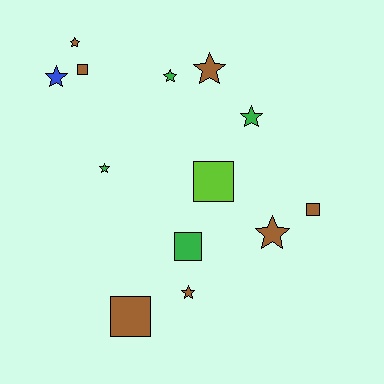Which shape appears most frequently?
Star, with 8 objects.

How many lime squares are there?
There is 1 lime square.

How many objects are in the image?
There are 13 objects.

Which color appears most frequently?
Brown, with 7 objects.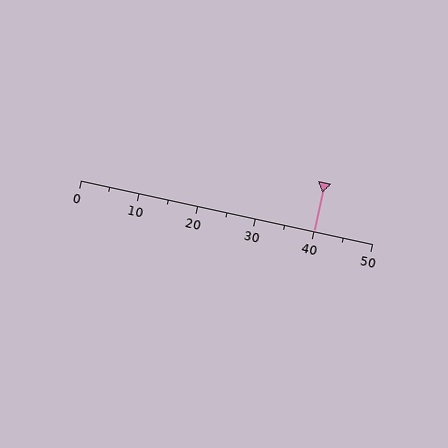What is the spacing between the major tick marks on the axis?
The major ticks are spaced 10 apart.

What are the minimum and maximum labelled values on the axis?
The axis runs from 0 to 50.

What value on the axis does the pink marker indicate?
The marker indicates approximately 40.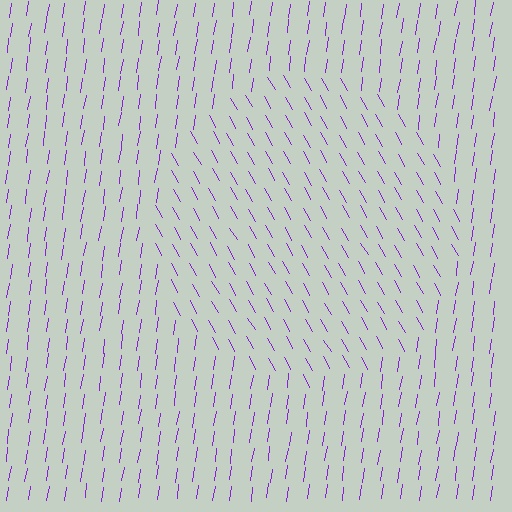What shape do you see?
I see a circle.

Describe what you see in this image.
The image is filled with small purple line segments. A circle region in the image has lines oriented differently from the surrounding lines, creating a visible texture boundary.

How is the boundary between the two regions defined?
The boundary is defined purely by a change in line orientation (approximately 37 degrees difference). All lines are the same color and thickness.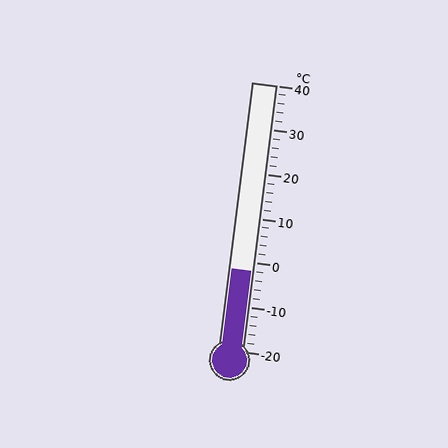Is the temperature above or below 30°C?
The temperature is below 30°C.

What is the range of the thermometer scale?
The thermometer scale ranges from -20°C to 40°C.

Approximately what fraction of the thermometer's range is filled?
The thermometer is filled to approximately 30% of its range.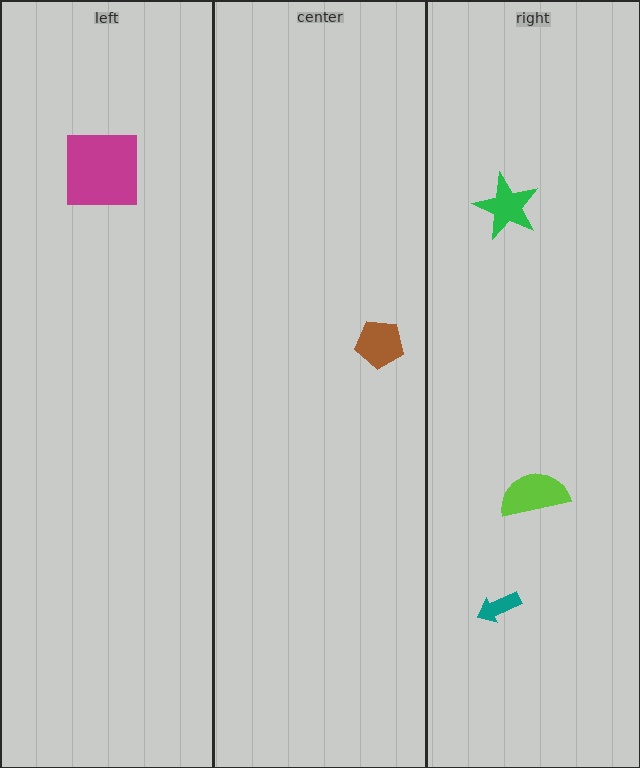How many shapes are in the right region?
3.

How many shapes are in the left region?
1.